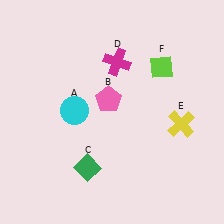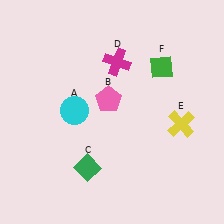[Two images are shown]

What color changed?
The diamond (F) changed from lime in Image 1 to green in Image 2.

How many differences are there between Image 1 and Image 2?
There is 1 difference between the two images.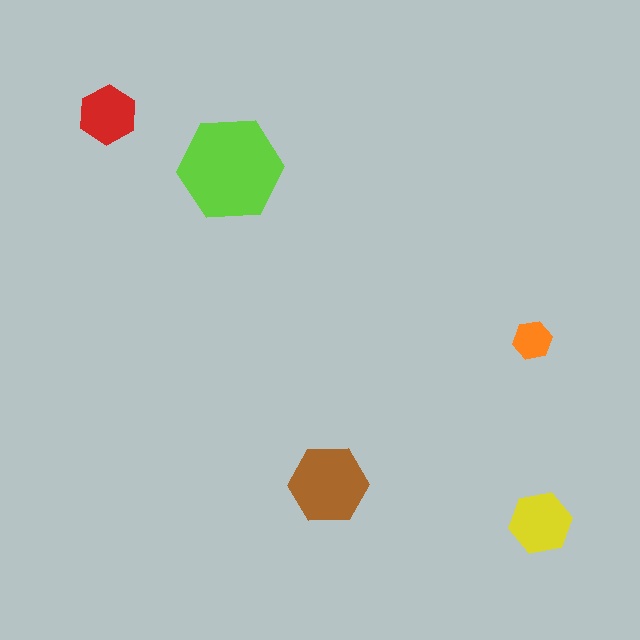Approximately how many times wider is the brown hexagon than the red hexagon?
About 1.5 times wider.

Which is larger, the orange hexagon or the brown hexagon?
The brown one.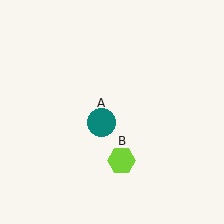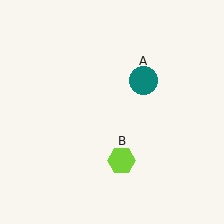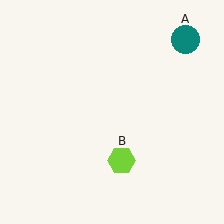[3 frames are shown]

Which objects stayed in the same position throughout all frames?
Lime hexagon (object B) remained stationary.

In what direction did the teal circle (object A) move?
The teal circle (object A) moved up and to the right.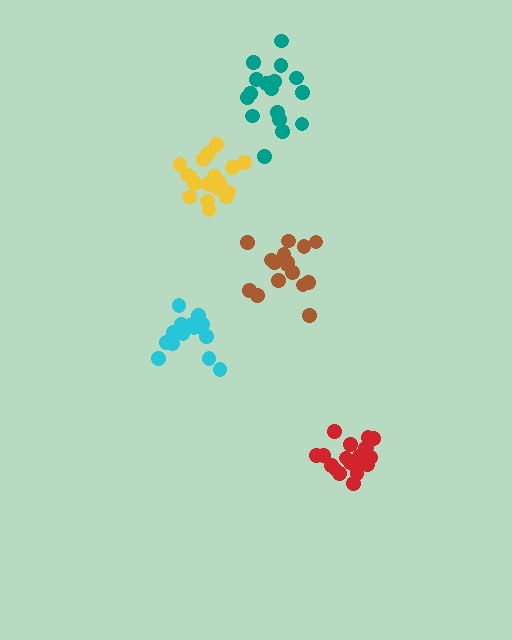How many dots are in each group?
Group 1: 16 dots, Group 2: 15 dots, Group 3: 20 dots, Group 4: 19 dots, Group 5: 17 dots (87 total).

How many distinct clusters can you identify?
There are 5 distinct clusters.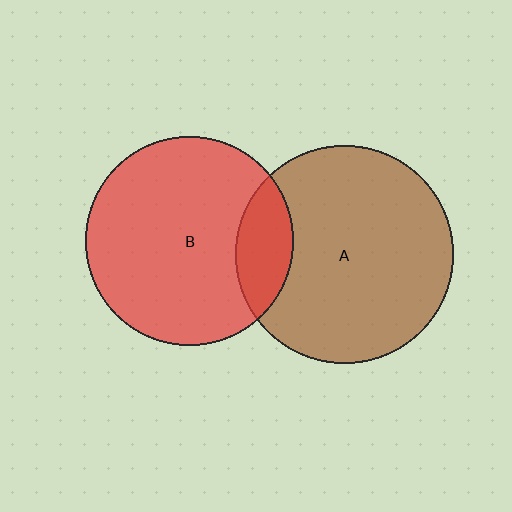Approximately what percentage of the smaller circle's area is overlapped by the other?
Approximately 15%.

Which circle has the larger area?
Circle A (brown).